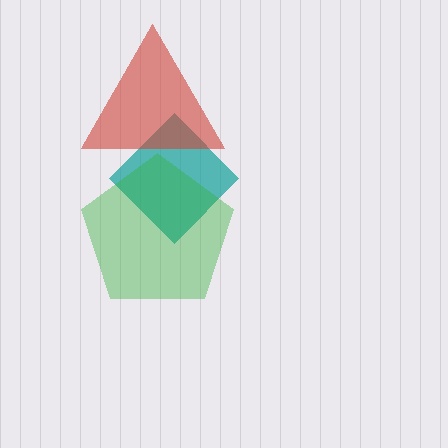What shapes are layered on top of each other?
The layered shapes are: a teal diamond, a green pentagon, a red triangle.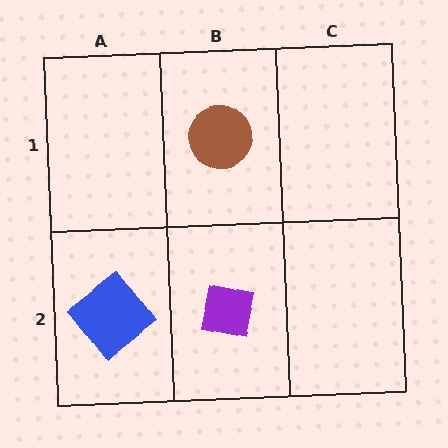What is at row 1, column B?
A brown circle.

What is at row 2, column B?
A purple square.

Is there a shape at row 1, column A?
No, that cell is empty.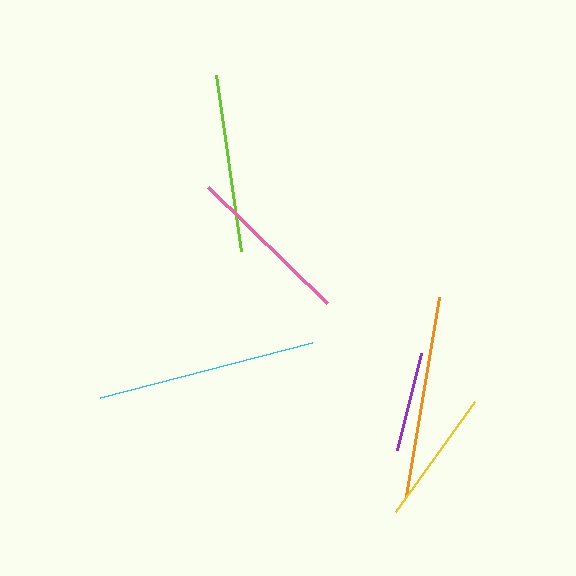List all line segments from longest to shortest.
From longest to shortest: cyan, orange, lime, pink, yellow, purple.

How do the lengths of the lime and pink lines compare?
The lime and pink lines are approximately the same length.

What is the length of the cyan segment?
The cyan segment is approximately 220 pixels long.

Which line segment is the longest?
The cyan line is the longest at approximately 220 pixels.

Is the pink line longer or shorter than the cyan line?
The cyan line is longer than the pink line.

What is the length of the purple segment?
The purple segment is approximately 100 pixels long.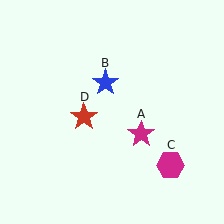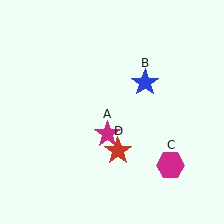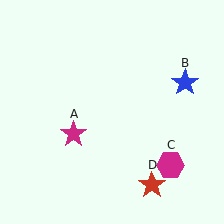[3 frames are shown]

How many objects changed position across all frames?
3 objects changed position: magenta star (object A), blue star (object B), red star (object D).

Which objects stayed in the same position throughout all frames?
Magenta hexagon (object C) remained stationary.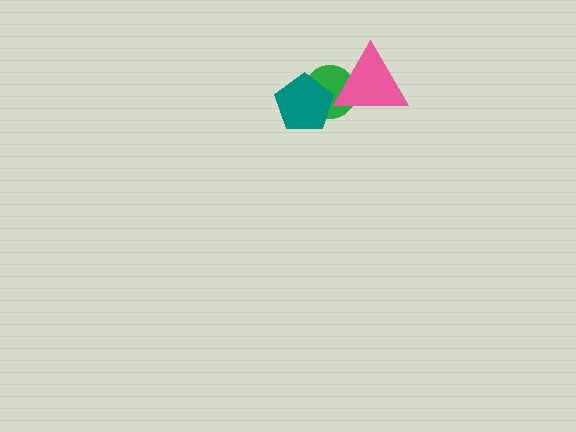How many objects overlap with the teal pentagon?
1 object overlaps with the teal pentagon.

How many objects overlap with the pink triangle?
1 object overlaps with the pink triangle.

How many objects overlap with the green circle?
2 objects overlap with the green circle.